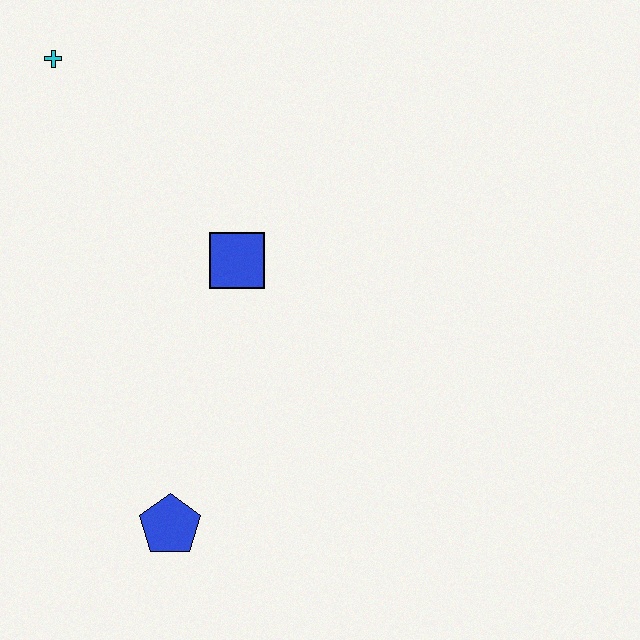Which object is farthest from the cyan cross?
The blue pentagon is farthest from the cyan cross.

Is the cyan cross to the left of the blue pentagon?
Yes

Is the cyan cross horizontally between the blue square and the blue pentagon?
No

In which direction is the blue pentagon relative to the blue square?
The blue pentagon is below the blue square.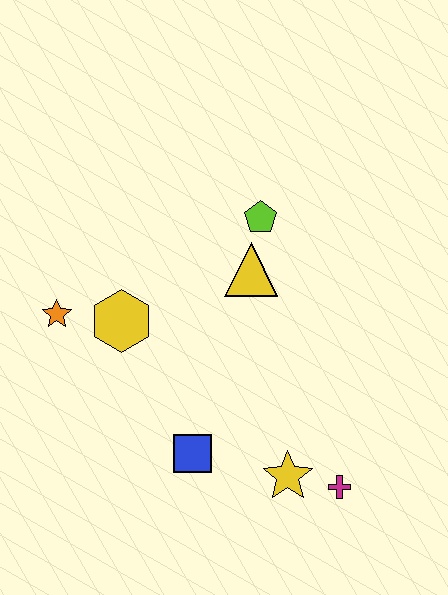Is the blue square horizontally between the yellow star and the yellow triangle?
No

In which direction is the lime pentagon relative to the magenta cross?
The lime pentagon is above the magenta cross.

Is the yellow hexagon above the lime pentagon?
No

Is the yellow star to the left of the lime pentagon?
No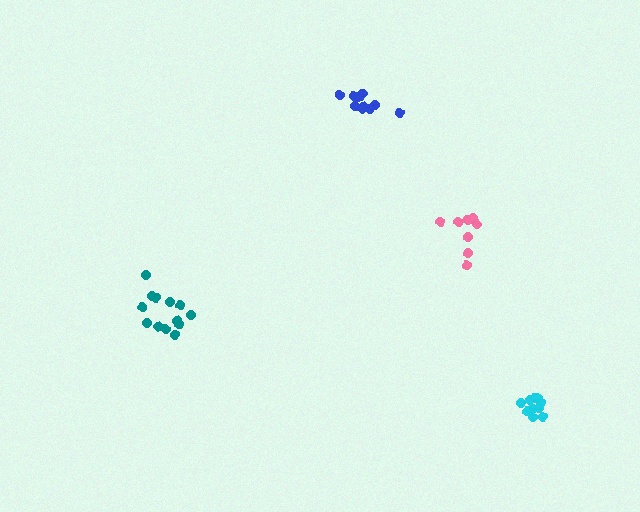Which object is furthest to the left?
The teal cluster is leftmost.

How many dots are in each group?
Group 1: 13 dots, Group 2: 11 dots, Group 3: 11 dots, Group 4: 9 dots (44 total).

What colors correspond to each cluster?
The clusters are colored: teal, blue, cyan, pink.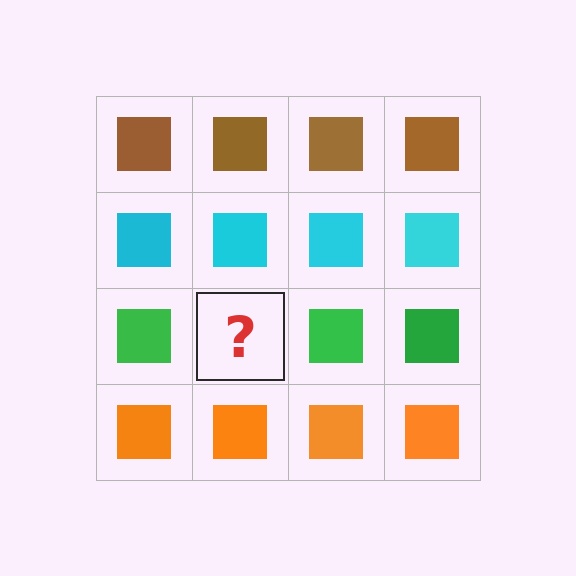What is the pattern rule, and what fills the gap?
The rule is that each row has a consistent color. The gap should be filled with a green square.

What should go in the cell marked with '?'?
The missing cell should contain a green square.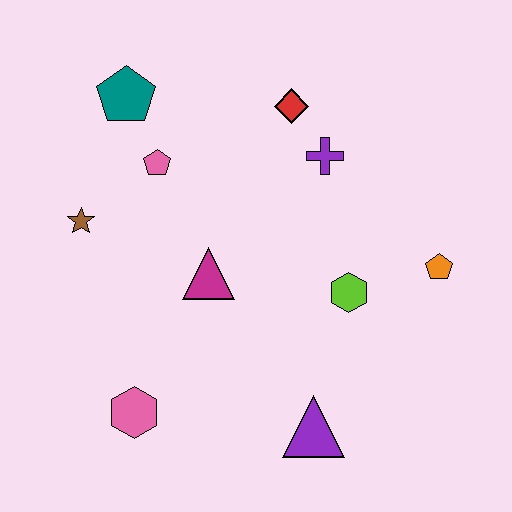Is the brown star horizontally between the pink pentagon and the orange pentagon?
No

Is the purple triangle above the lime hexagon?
No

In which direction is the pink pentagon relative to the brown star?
The pink pentagon is to the right of the brown star.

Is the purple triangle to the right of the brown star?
Yes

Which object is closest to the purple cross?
The red diamond is closest to the purple cross.